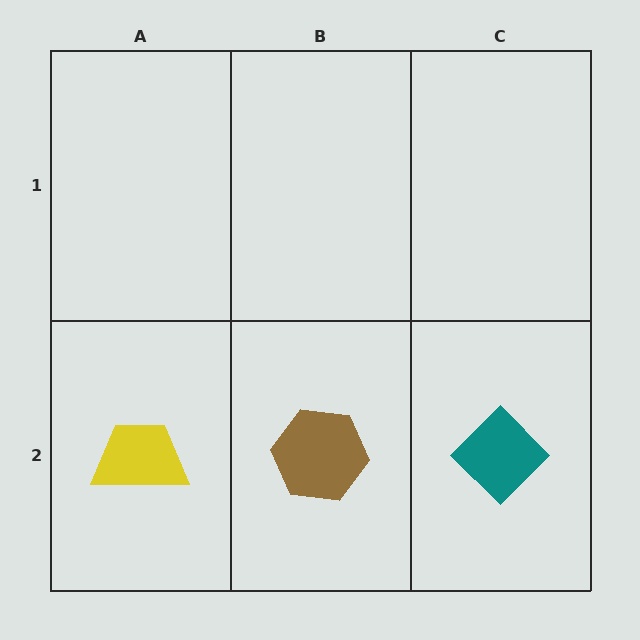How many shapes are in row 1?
0 shapes.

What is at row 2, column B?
A brown hexagon.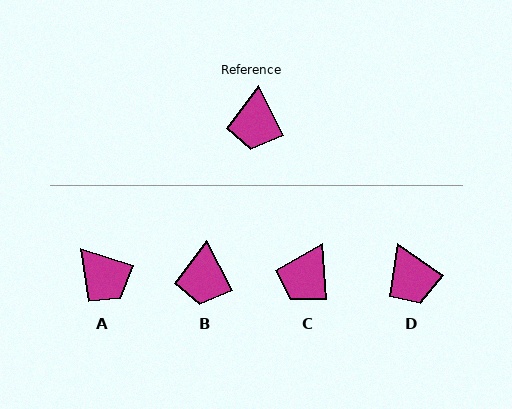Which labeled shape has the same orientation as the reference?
B.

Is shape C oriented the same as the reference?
No, it is off by about 23 degrees.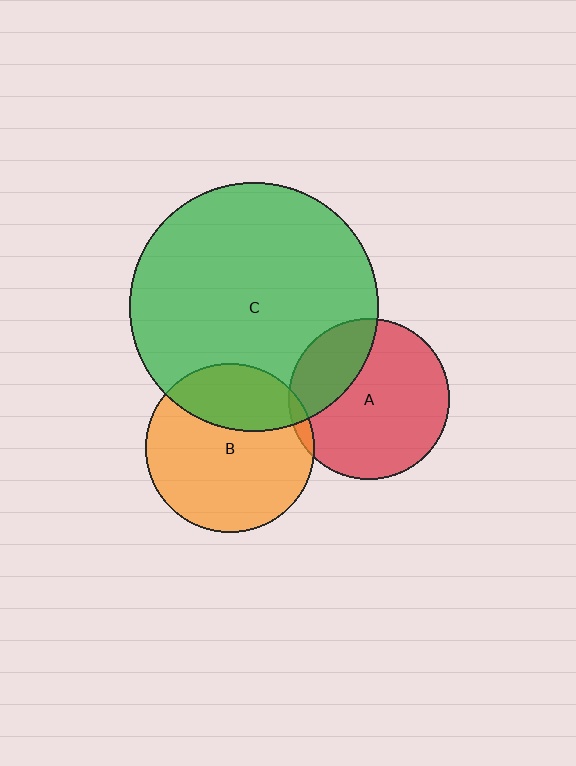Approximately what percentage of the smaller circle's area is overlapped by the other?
Approximately 25%.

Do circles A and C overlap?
Yes.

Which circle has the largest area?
Circle C (green).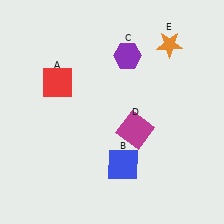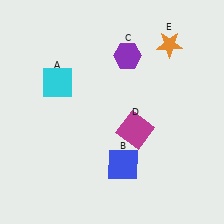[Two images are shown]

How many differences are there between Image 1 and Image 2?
There is 1 difference between the two images.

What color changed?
The square (A) changed from red in Image 1 to cyan in Image 2.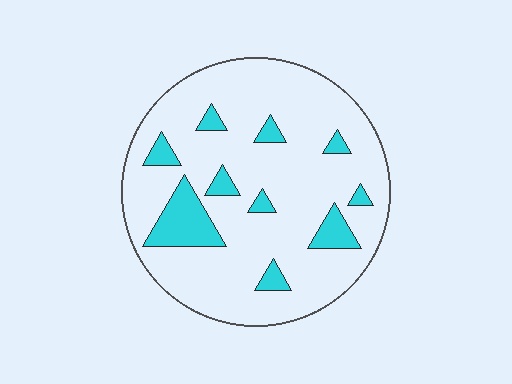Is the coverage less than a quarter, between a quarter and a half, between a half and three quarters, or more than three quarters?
Less than a quarter.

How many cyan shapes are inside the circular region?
10.